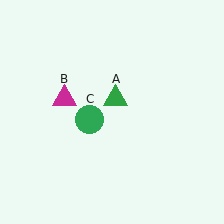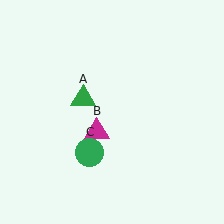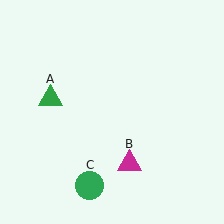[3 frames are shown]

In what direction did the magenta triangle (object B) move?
The magenta triangle (object B) moved down and to the right.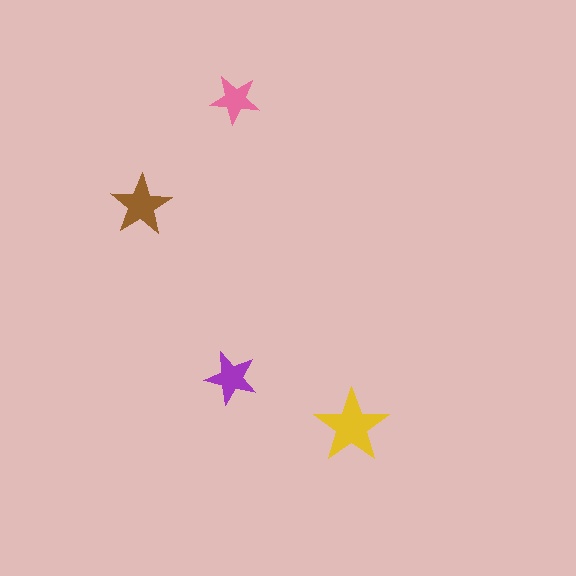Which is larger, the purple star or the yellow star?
The yellow one.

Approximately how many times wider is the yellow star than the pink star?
About 1.5 times wider.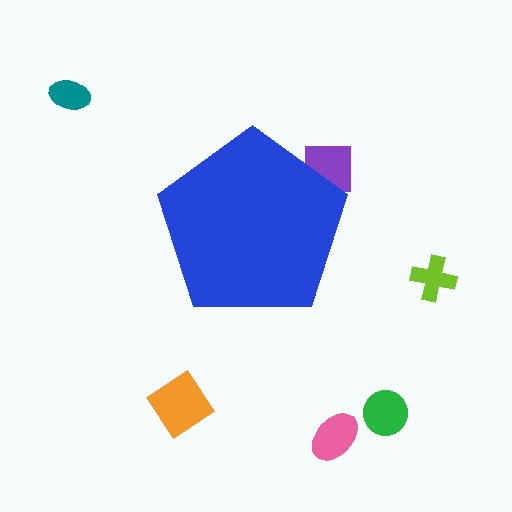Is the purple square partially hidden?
Yes, the purple square is partially hidden behind the blue pentagon.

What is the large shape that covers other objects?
A blue pentagon.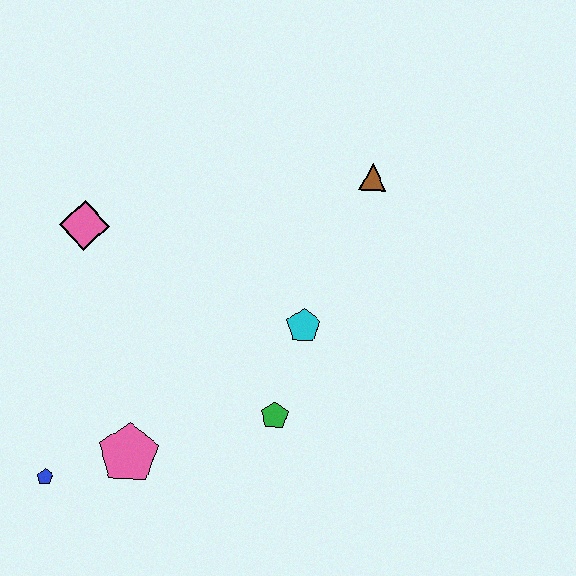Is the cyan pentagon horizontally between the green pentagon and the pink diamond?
No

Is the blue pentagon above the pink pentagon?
No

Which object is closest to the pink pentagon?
The blue pentagon is closest to the pink pentagon.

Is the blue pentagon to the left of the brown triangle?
Yes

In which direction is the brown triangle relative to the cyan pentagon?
The brown triangle is above the cyan pentagon.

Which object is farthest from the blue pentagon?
The brown triangle is farthest from the blue pentagon.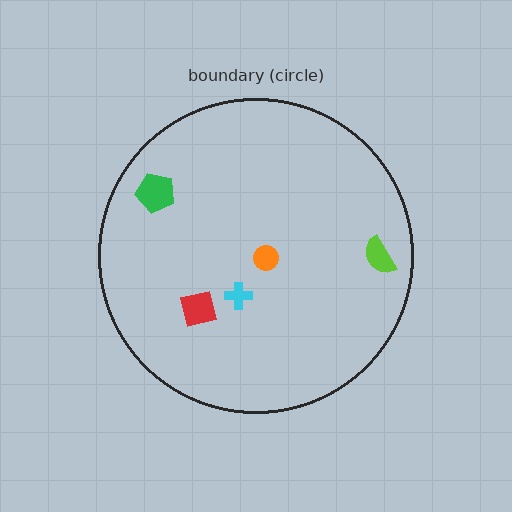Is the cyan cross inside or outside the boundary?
Inside.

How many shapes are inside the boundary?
5 inside, 0 outside.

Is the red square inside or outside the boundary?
Inside.